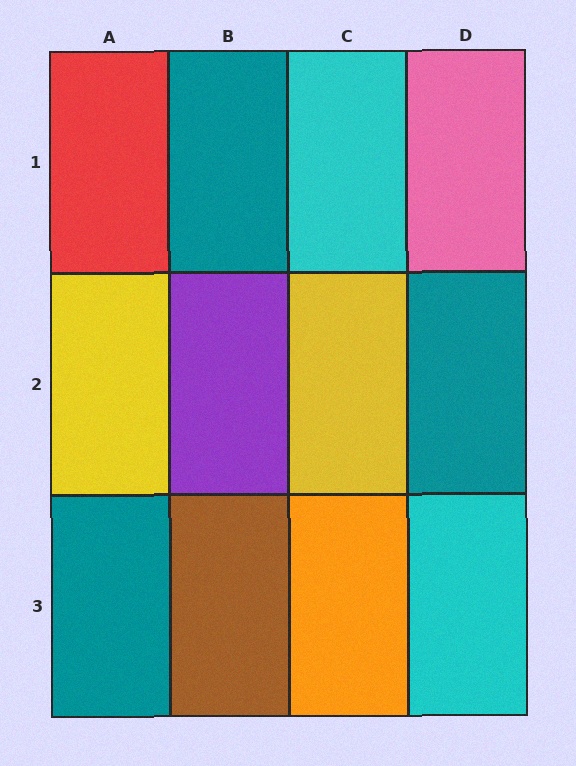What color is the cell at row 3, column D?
Cyan.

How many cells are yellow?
2 cells are yellow.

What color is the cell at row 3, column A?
Teal.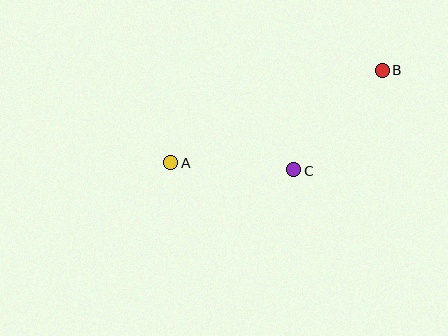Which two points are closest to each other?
Points A and C are closest to each other.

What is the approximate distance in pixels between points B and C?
The distance between B and C is approximately 134 pixels.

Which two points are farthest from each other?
Points A and B are farthest from each other.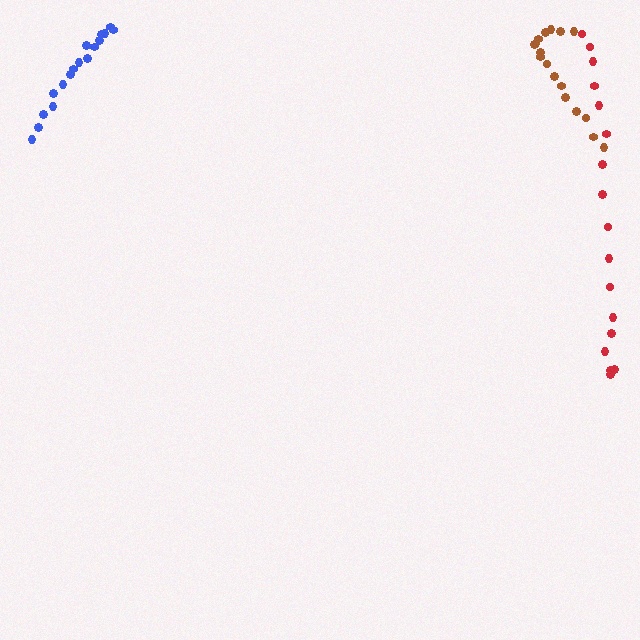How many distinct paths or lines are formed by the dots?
There are 3 distinct paths.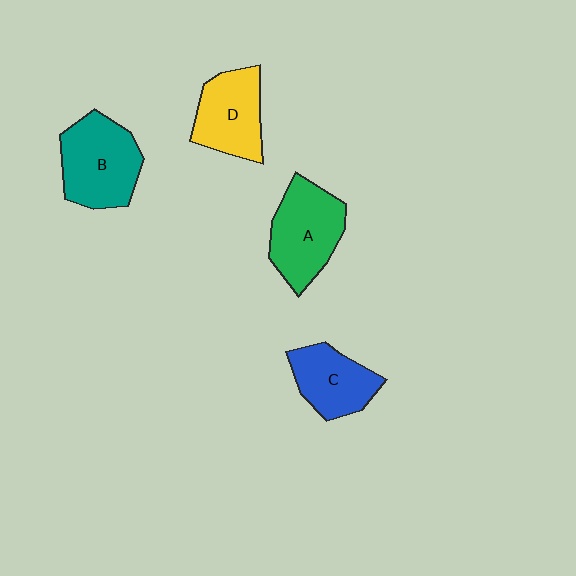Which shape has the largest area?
Shape B (teal).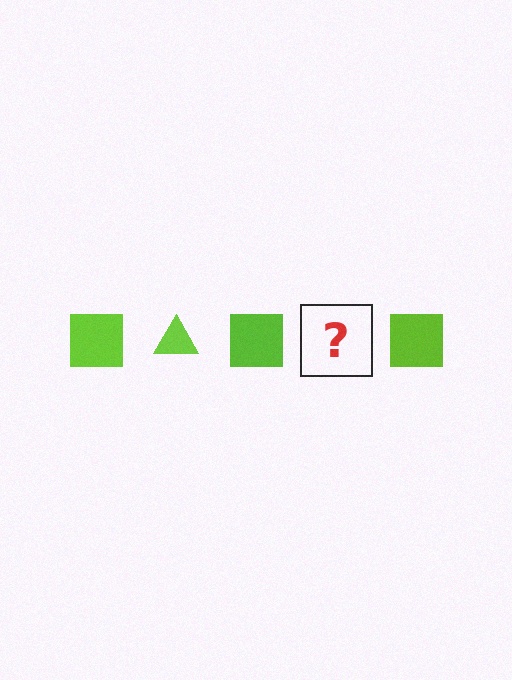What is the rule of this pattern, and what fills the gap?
The rule is that the pattern cycles through square, triangle shapes in lime. The gap should be filled with a lime triangle.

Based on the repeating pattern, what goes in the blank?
The blank should be a lime triangle.